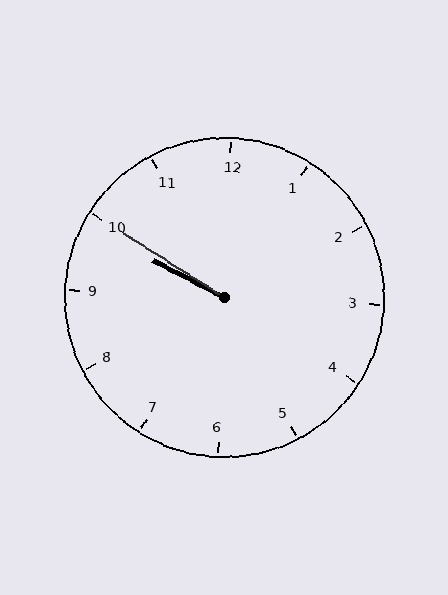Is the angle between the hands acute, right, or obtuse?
It is acute.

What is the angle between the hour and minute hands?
Approximately 5 degrees.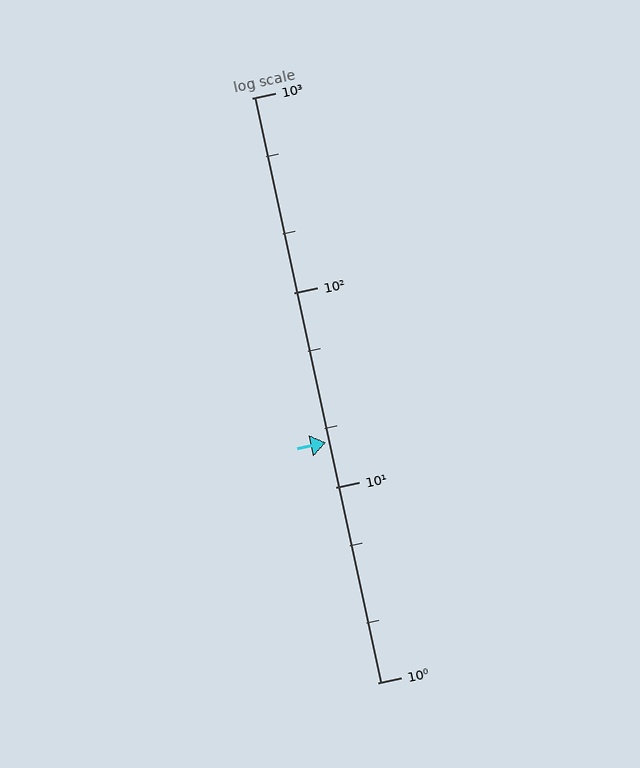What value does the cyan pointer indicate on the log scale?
The pointer indicates approximately 17.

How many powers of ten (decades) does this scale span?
The scale spans 3 decades, from 1 to 1000.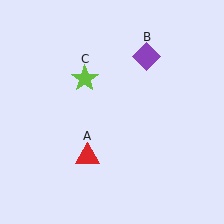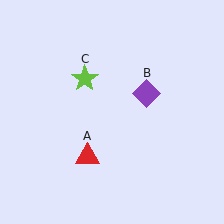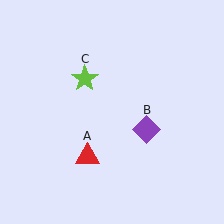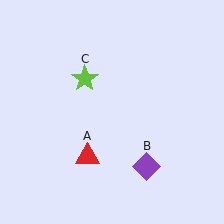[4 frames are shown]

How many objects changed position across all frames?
1 object changed position: purple diamond (object B).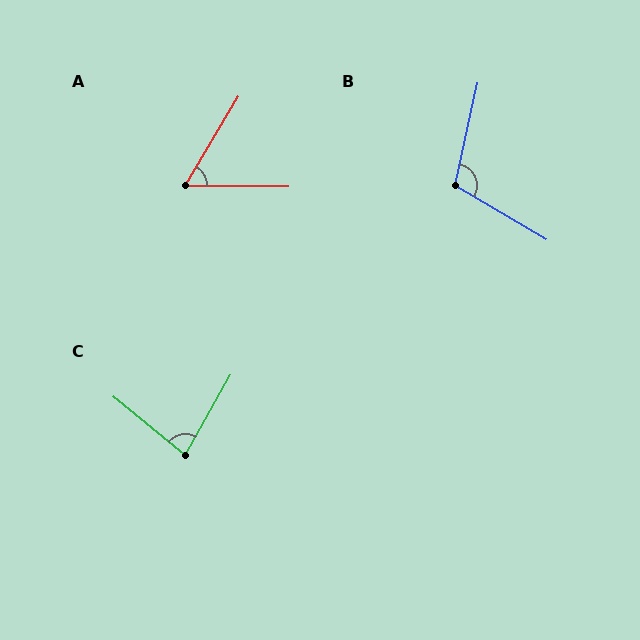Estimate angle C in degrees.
Approximately 80 degrees.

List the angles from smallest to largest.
A (59°), C (80°), B (108°).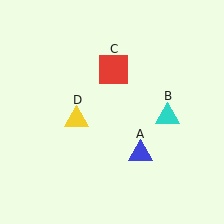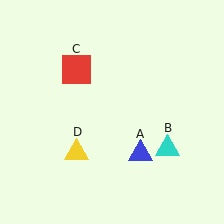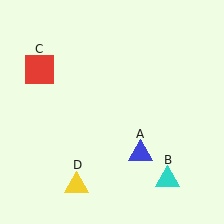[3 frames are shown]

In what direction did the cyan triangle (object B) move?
The cyan triangle (object B) moved down.